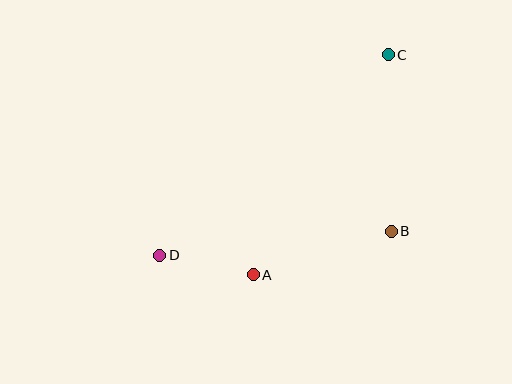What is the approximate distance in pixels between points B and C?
The distance between B and C is approximately 177 pixels.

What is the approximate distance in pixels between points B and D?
The distance between B and D is approximately 233 pixels.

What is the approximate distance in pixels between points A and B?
The distance between A and B is approximately 145 pixels.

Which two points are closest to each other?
Points A and D are closest to each other.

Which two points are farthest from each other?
Points C and D are farthest from each other.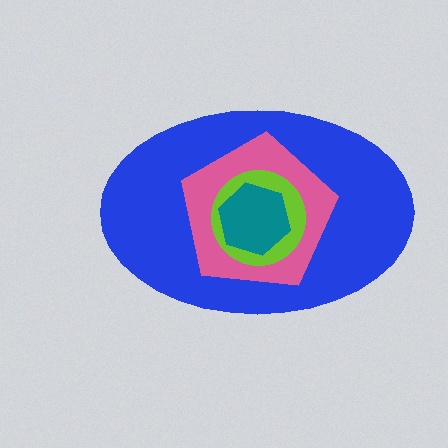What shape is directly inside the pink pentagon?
The lime circle.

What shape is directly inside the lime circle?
The teal hexagon.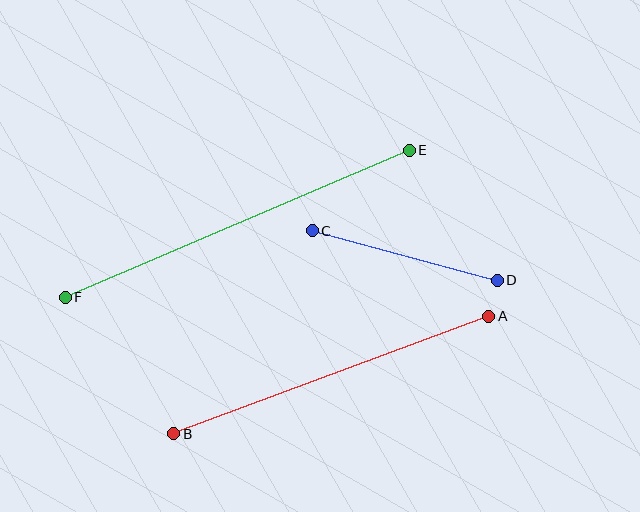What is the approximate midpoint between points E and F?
The midpoint is at approximately (237, 224) pixels.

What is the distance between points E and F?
The distance is approximately 374 pixels.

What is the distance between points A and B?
The distance is approximately 336 pixels.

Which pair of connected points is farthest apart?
Points E and F are farthest apart.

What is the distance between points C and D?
The distance is approximately 191 pixels.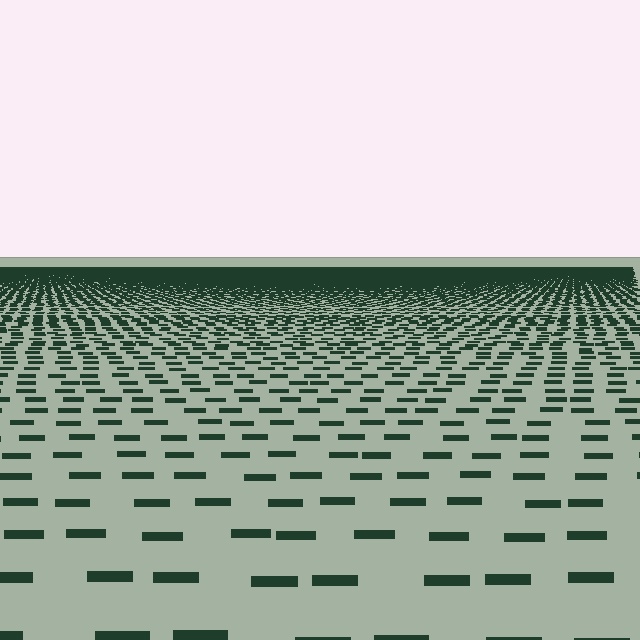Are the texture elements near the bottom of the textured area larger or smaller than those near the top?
Larger. Near the bottom, elements are closer to the viewer and appear at a bigger on-screen size.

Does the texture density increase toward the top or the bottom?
Density increases toward the top.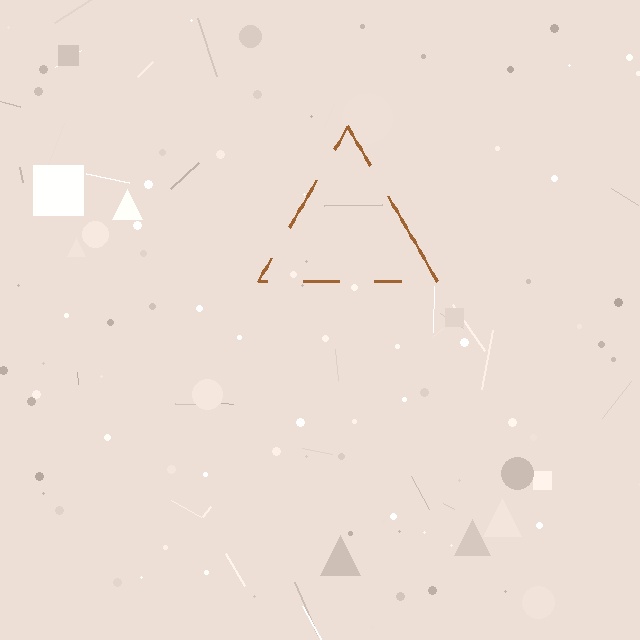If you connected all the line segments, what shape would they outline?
They would outline a triangle.